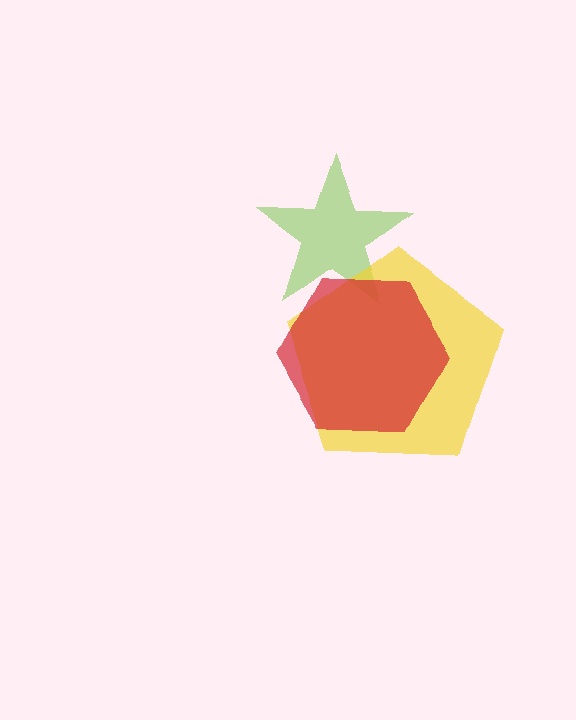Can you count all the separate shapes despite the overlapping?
Yes, there are 3 separate shapes.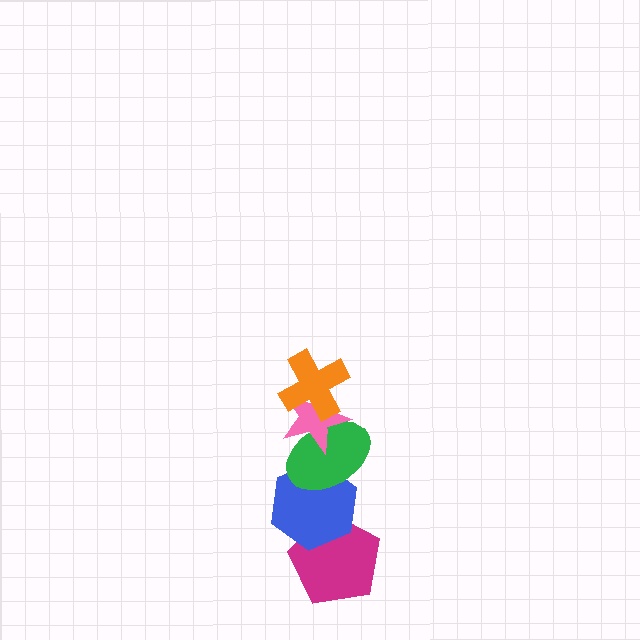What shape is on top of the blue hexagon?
The green ellipse is on top of the blue hexagon.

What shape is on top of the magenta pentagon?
The blue hexagon is on top of the magenta pentagon.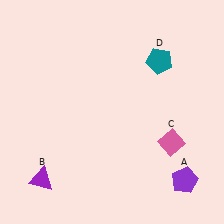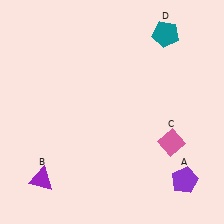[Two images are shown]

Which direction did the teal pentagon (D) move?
The teal pentagon (D) moved up.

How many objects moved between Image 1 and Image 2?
1 object moved between the two images.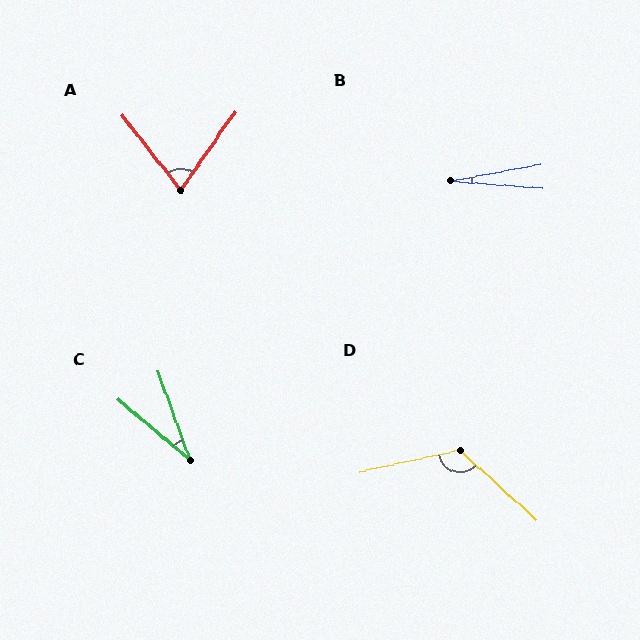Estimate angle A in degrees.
Approximately 73 degrees.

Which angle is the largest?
D, at approximately 126 degrees.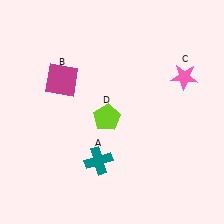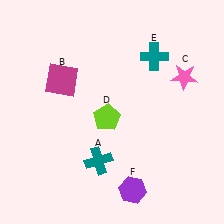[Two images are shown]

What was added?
A teal cross (E), a purple hexagon (F) were added in Image 2.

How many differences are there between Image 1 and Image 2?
There are 2 differences between the two images.